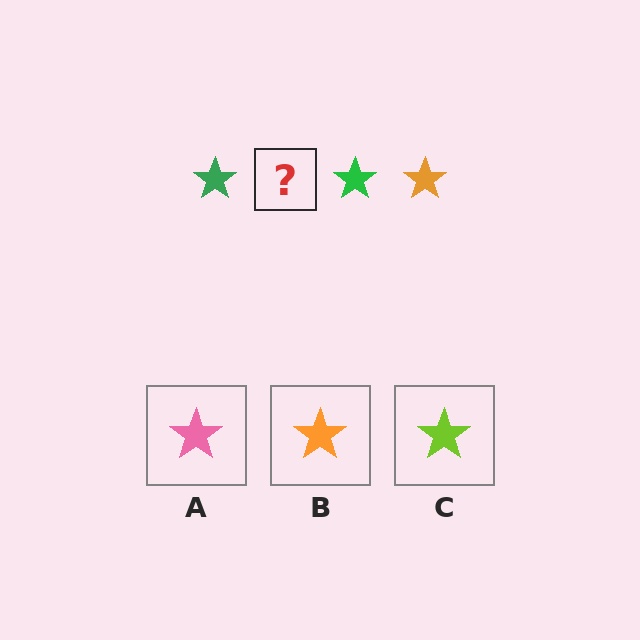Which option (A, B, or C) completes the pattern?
B.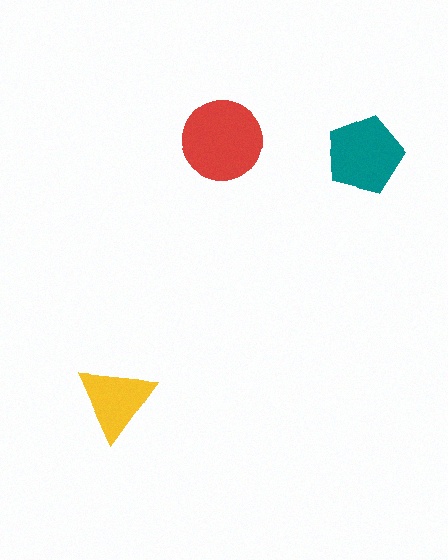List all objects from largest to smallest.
The red circle, the teal pentagon, the yellow triangle.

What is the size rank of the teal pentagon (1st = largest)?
2nd.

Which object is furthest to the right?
The teal pentagon is rightmost.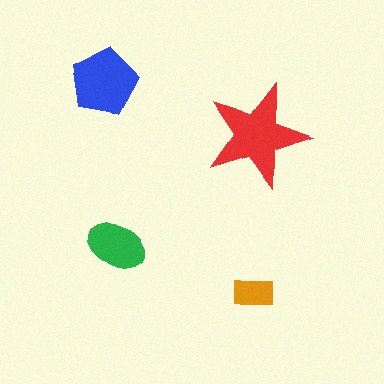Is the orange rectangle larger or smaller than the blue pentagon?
Smaller.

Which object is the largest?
The red star.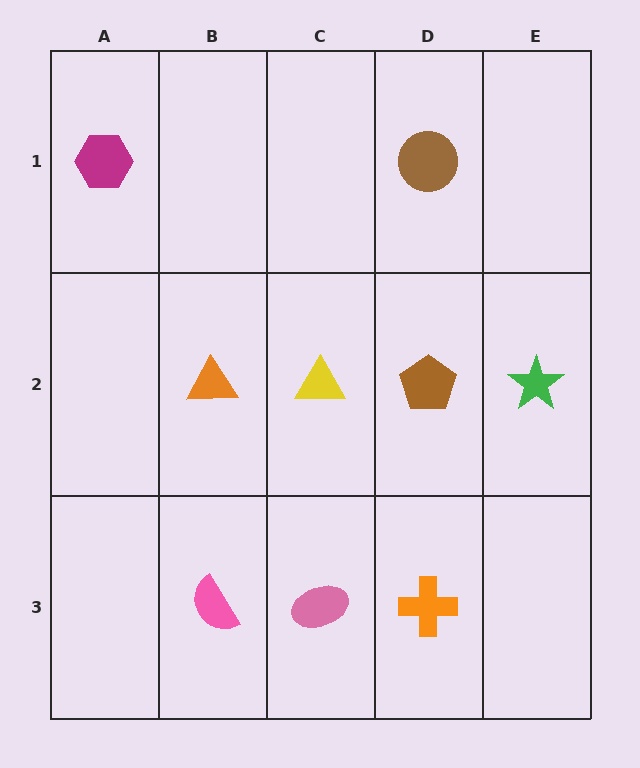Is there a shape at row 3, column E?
No, that cell is empty.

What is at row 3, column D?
An orange cross.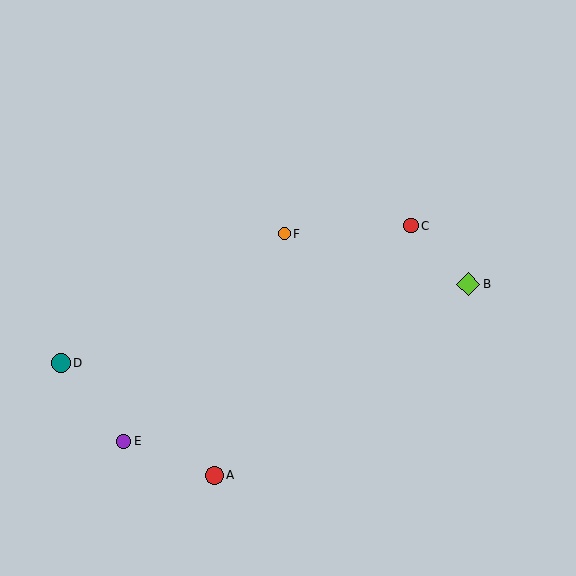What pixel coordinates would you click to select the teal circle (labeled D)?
Click at (61, 363) to select the teal circle D.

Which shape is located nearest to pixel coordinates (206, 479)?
The red circle (labeled A) at (214, 475) is nearest to that location.